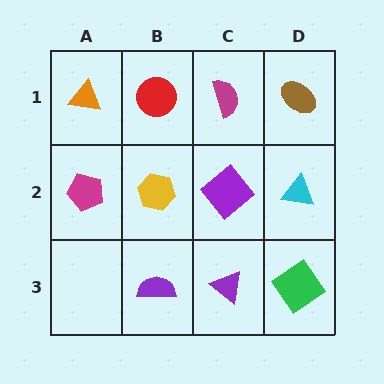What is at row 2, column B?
A yellow hexagon.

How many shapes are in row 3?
3 shapes.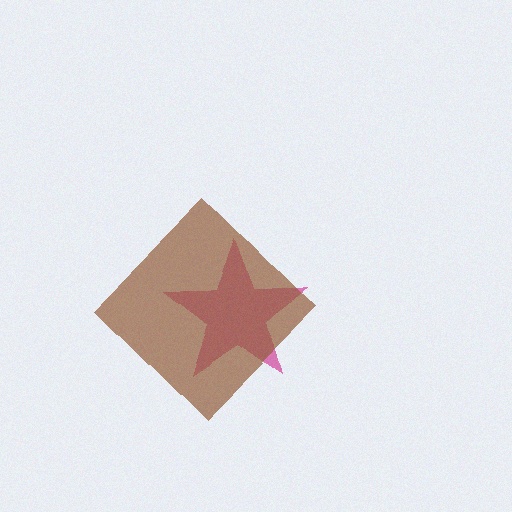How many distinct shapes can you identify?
There are 2 distinct shapes: a magenta star, a brown diamond.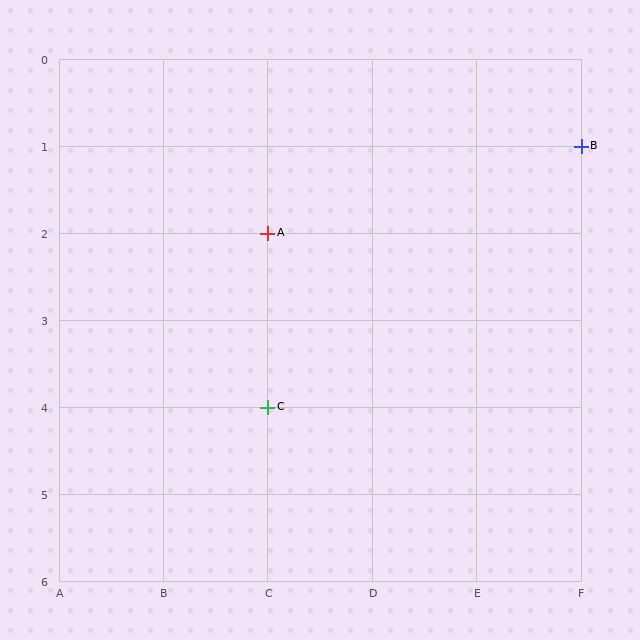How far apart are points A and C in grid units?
Points A and C are 2 rows apart.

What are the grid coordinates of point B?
Point B is at grid coordinates (F, 1).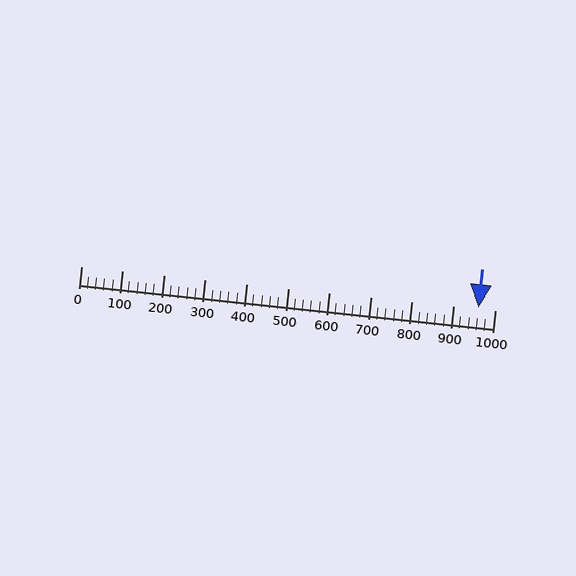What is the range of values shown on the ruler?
The ruler shows values from 0 to 1000.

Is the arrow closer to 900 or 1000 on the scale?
The arrow is closer to 1000.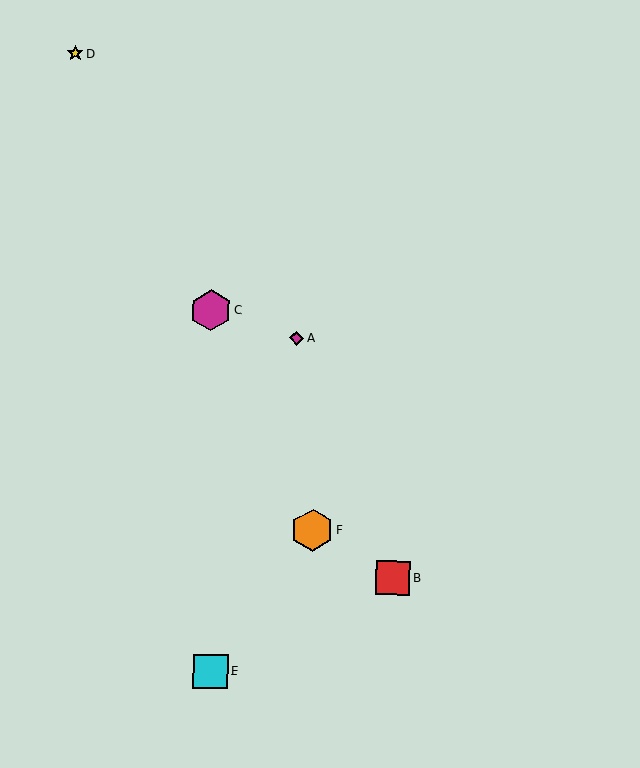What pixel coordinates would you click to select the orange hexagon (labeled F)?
Click at (312, 530) to select the orange hexagon F.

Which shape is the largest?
The orange hexagon (labeled F) is the largest.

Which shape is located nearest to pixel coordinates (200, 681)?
The cyan square (labeled E) at (211, 671) is nearest to that location.